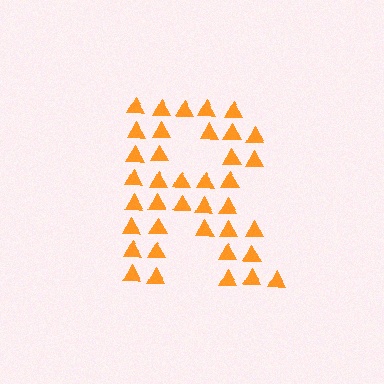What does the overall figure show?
The overall figure shows the letter R.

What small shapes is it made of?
It is made of small triangles.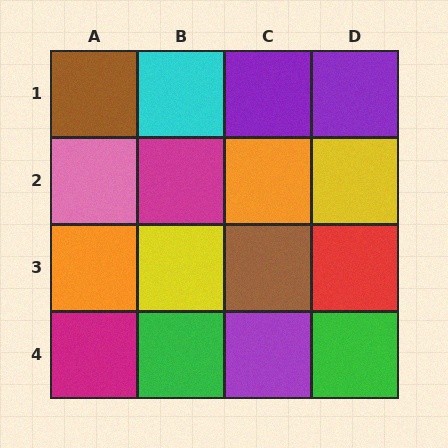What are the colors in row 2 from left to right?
Pink, magenta, orange, yellow.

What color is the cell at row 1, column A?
Brown.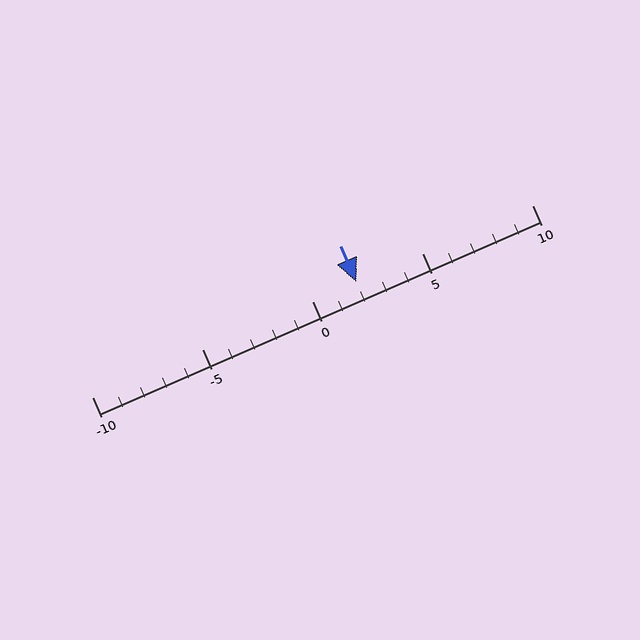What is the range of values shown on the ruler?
The ruler shows values from -10 to 10.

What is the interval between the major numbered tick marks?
The major tick marks are spaced 5 units apart.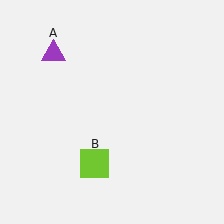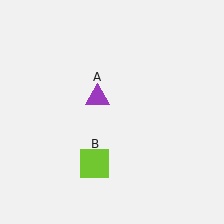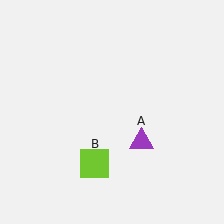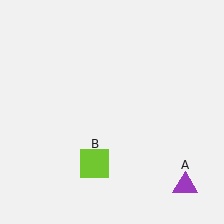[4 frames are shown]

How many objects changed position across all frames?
1 object changed position: purple triangle (object A).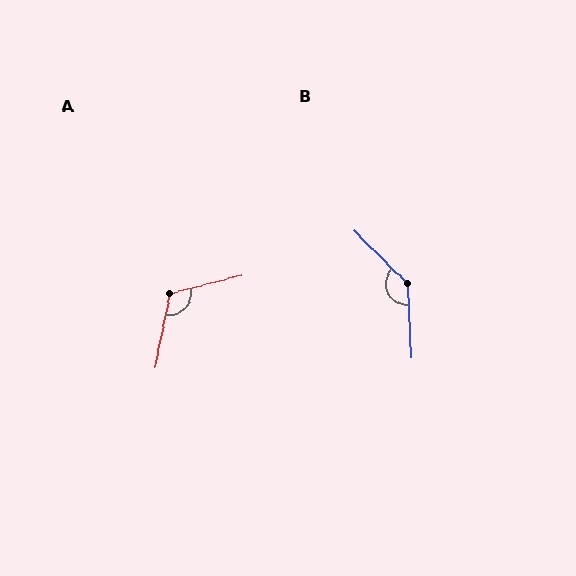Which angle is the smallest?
A, at approximately 116 degrees.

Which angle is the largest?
B, at approximately 137 degrees.